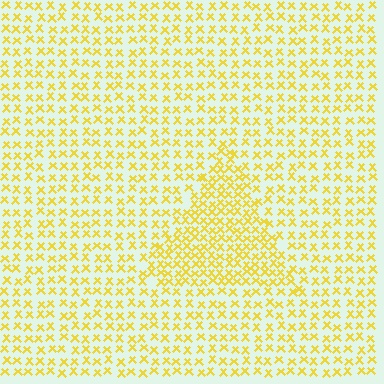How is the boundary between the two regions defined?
The boundary is defined by a change in element density (approximately 1.7x ratio). All elements are the same color, size, and shape.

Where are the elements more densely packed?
The elements are more densely packed inside the triangle boundary.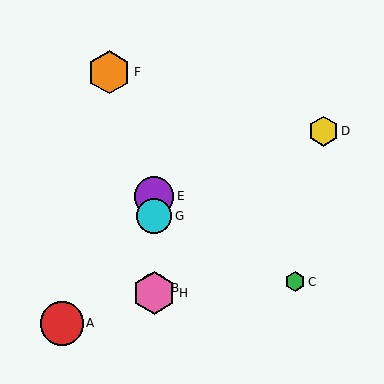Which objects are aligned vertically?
Objects B, E, G, H are aligned vertically.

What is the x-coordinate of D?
Object D is at x≈324.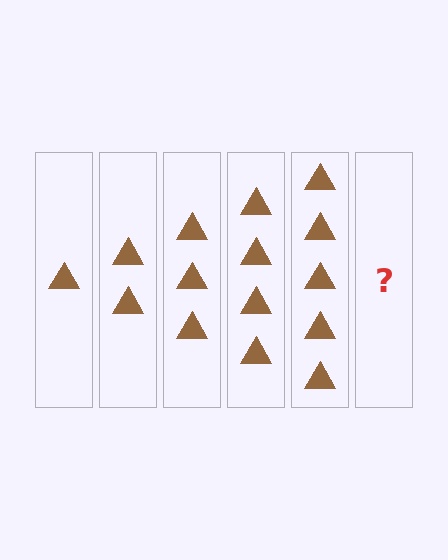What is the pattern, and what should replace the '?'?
The pattern is that each step adds one more triangle. The '?' should be 6 triangles.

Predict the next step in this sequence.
The next step is 6 triangles.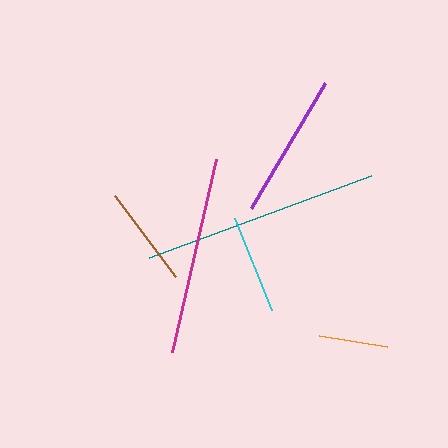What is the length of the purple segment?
The purple segment is approximately 145 pixels long.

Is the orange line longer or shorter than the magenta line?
The magenta line is longer than the orange line.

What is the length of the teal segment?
The teal segment is approximately 237 pixels long.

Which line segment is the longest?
The teal line is the longest at approximately 237 pixels.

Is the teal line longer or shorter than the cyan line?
The teal line is longer than the cyan line.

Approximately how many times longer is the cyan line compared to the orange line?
The cyan line is approximately 1.4 times the length of the orange line.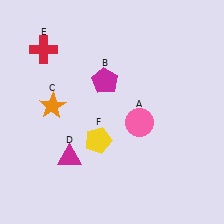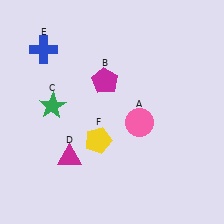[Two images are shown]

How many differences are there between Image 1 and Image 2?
There are 2 differences between the two images.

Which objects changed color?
C changed from orange to green. E changed from red to blue.